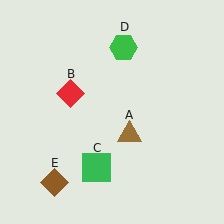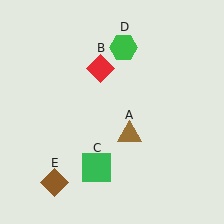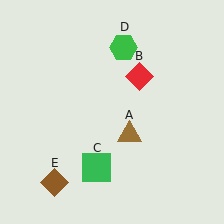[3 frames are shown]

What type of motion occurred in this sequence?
The red diamond (object B) rotated clockwise around the center of the scene.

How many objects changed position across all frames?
1 object changed position: red diamond (object B).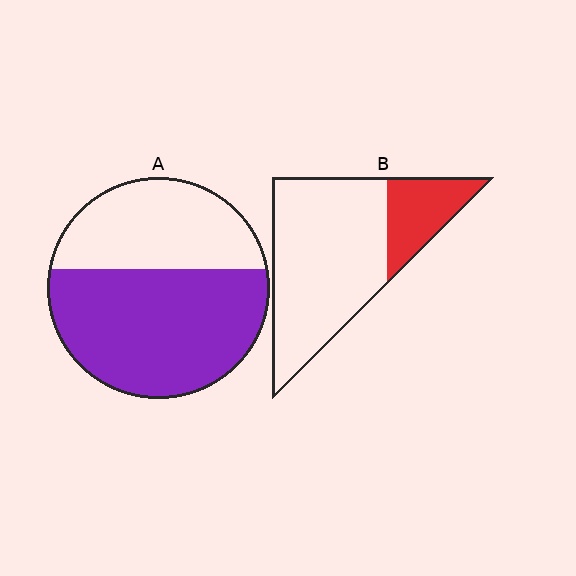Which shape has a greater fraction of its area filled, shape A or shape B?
Shape A.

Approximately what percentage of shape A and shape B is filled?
A is approximately 60% and B is approximately 25%.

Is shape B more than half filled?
No.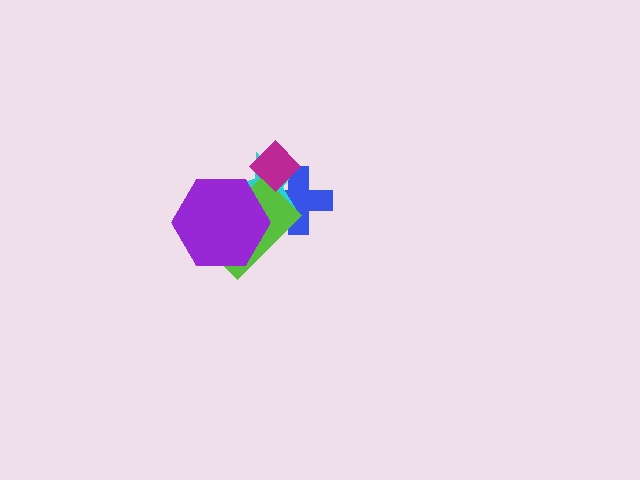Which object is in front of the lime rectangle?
The purple hexagon is in front of the lime rectangle.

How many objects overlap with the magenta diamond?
2 objects overlap with the magenta diamond.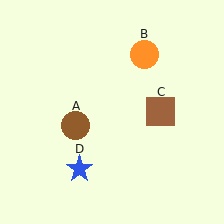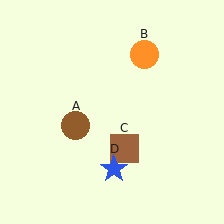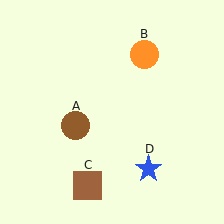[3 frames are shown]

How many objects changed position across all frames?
2 objects changed position: brown square (object C), blue star (object D).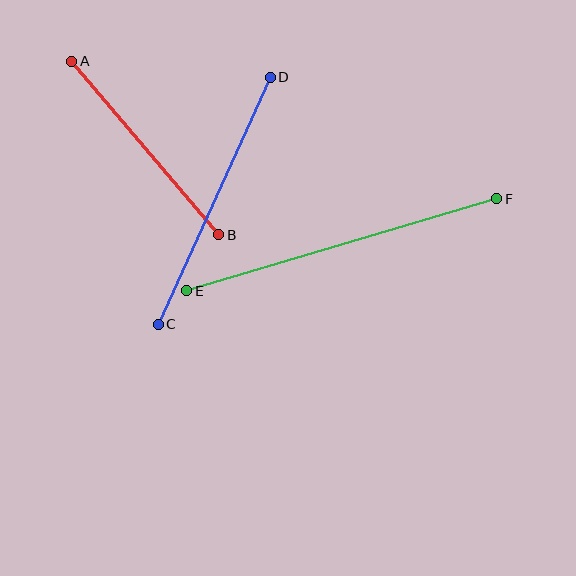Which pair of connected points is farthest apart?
Points E and F are farthest apart.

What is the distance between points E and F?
The distance is approximately 323 pixels.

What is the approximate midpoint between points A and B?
The midpoint is at approximately (145, 148) pixels.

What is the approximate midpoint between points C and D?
The midpoint is at approximately (214, 201) pixels.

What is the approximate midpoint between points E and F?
The midpoint is at approximately (342, 245) pixels.